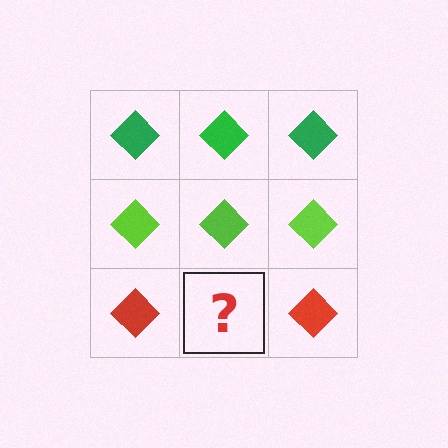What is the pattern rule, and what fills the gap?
The rule is that each row has a consistent color. The gap should be filled with a red diamond.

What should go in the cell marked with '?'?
The missing cell should contain a red diamond.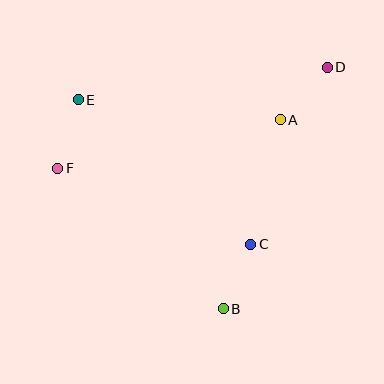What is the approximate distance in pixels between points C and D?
The distance between C and D is approximately 193 pixels.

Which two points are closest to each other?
Points A and D are closest to each other.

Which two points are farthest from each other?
Points D and F are farthest from each other.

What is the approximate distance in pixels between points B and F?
The distance between B and F is approximately 217 pixels.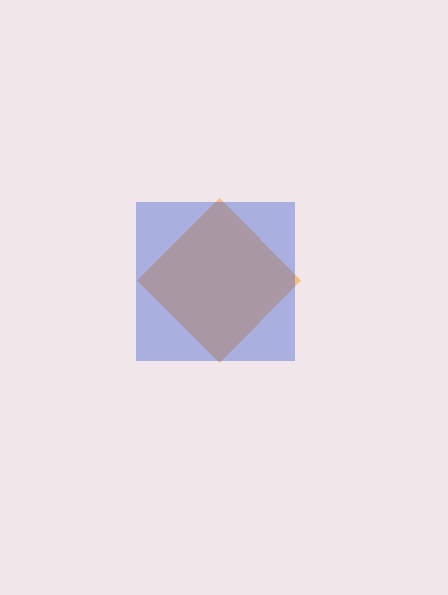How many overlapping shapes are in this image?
There are 2 overlapping shapes in the image.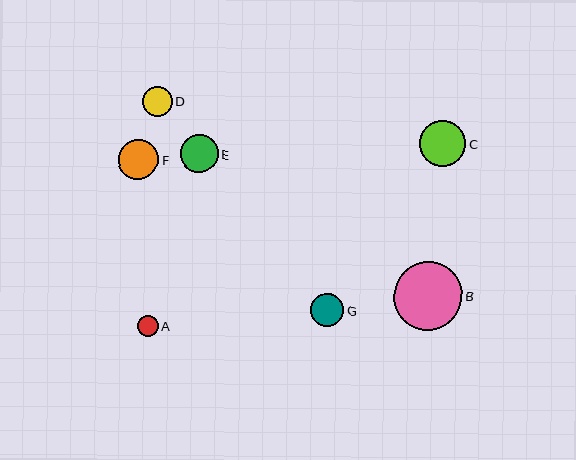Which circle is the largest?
Circle B is the largest with a size of approximately 68 pixels.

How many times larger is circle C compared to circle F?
Circle C is approximately 1.1 times the size of circle F.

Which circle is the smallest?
Circle A is the smallest with a size of approximately 21 pixels.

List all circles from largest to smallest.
From largest to smallest: B, C, F, E, G, D, A.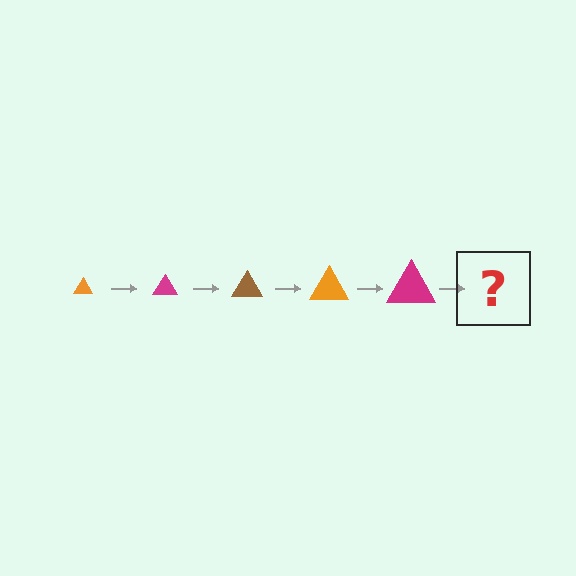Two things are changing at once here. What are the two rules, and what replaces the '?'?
The two rules are that the triangle grows larger each step and the color cycles through orange, magenta, and brown. The '?' should be a brown triangle, larger than the previous one.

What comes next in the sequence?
The next element should be a brown triangle, larger than the previous one.